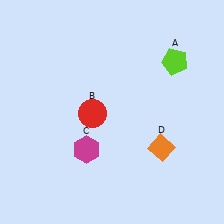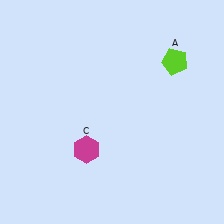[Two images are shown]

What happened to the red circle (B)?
The red circle (B) was removed in Image 2. It was in the bottom-left area of Image 1.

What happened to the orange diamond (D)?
The orange diamond (D) was removed in Image 2. It was in the bottom-right area of Image 1.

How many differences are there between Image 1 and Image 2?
There are 2 differences between the two images.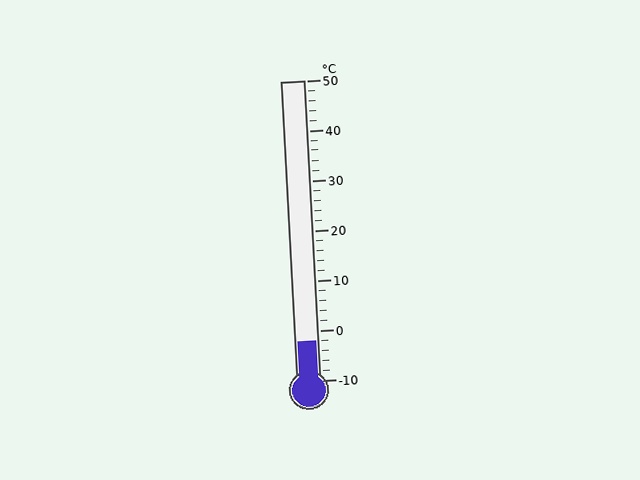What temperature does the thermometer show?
The thermometer shows approximately -2°C.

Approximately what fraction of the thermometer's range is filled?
The thermometer is filled to approximately 15% of its range.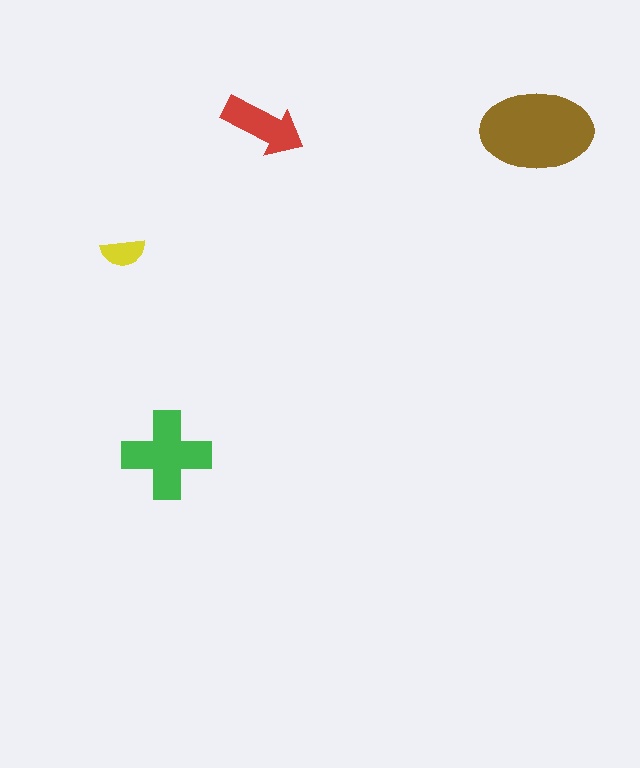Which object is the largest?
The brown ellipse.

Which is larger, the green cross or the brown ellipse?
The brown ellipse.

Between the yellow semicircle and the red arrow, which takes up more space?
The red arrow.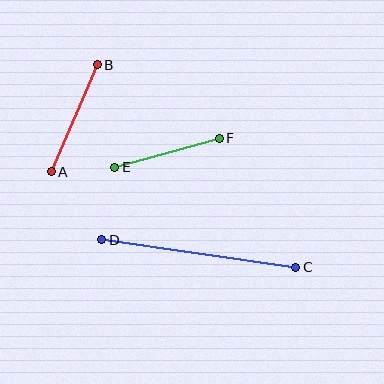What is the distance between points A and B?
The distance is approximately 116 pixels.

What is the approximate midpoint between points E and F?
The midpoint is at approximately (167, 153) pixels.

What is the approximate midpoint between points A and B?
The midpoint is at approximately (74, 118) pixels.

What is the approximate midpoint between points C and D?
The midpoint is at approximately (199, 254) pixels.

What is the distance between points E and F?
The distance is approximately 108 pixels.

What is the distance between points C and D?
The distance is approximately 196 pixels.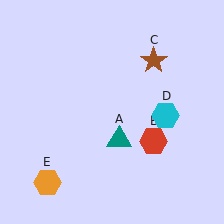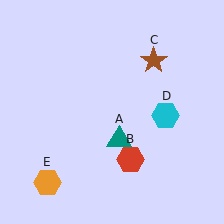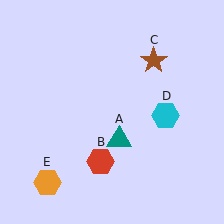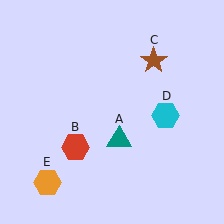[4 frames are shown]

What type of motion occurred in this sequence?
The red hexagon (object B) rotated clockwise around the center of the scene.